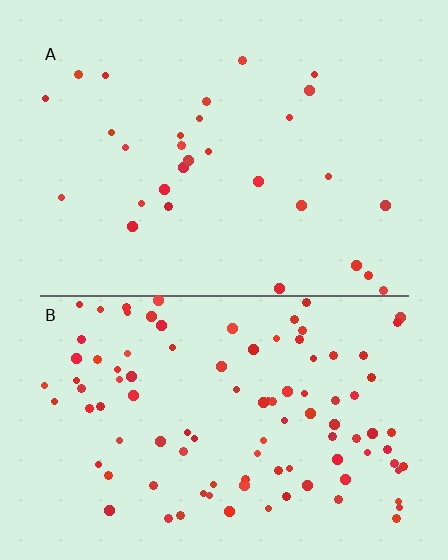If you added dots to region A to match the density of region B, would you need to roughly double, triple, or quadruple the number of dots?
Approximately triple.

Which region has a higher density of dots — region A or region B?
B (the bottom).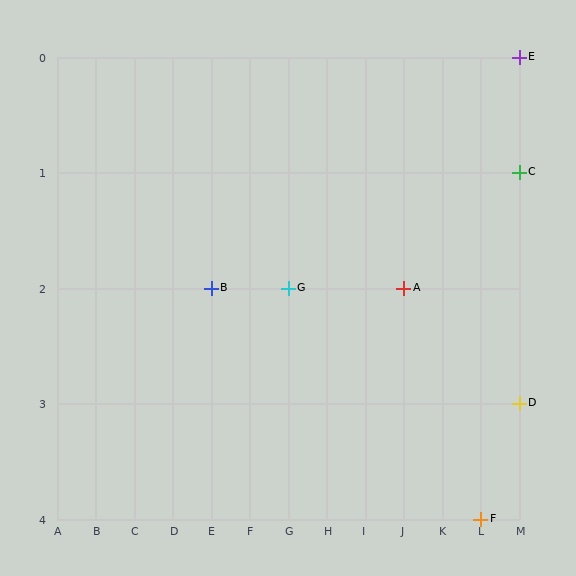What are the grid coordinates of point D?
Point D is at grid coordinates (M, 3).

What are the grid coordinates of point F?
Point F is at grid coordinates (L, 4).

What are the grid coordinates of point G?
Point G is at grid coordinates (G, 2).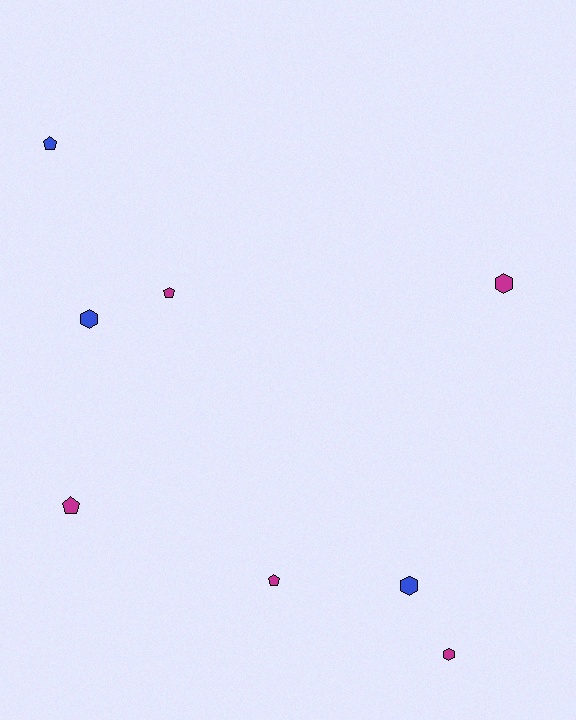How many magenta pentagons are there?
There are 3 magenta pentagons.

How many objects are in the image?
There are 8 objects.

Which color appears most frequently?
Magenta, with 5 objects.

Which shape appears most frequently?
Pentagon, with 4 objects.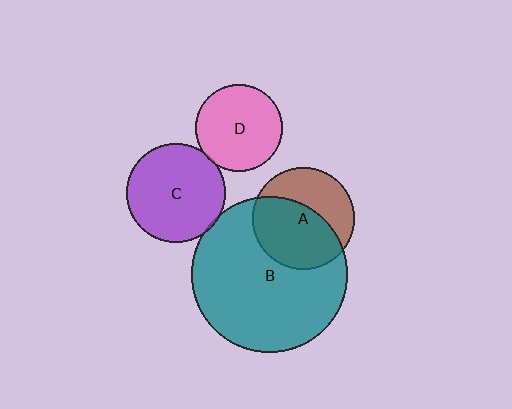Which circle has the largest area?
Circle B (teal).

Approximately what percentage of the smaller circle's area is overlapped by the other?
Approximately 5%.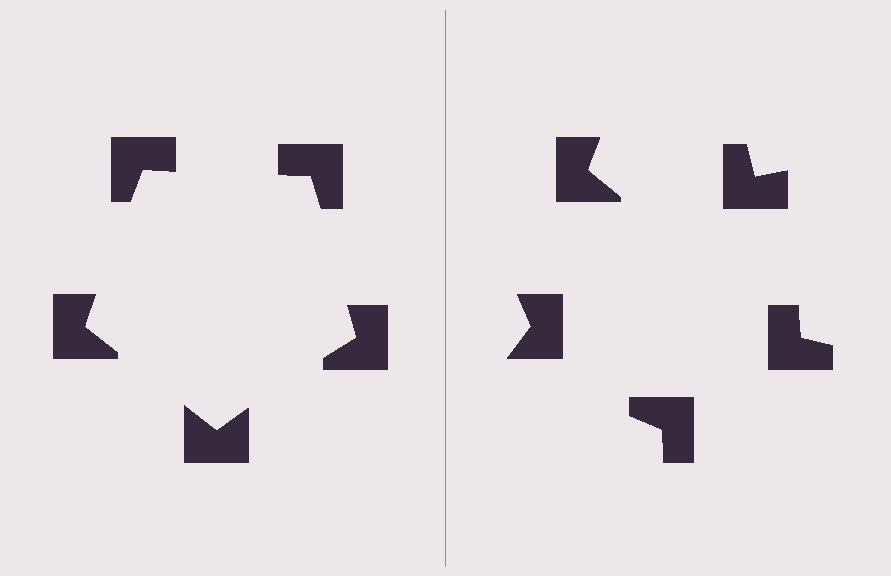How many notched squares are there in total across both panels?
10 — 5 on each side.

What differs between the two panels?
The notched squares are positioned identically on both sides; only the wedge orientations differ. On the left they align to a pentagon; on the right they are misaligned.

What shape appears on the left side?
An illusory pentagon.